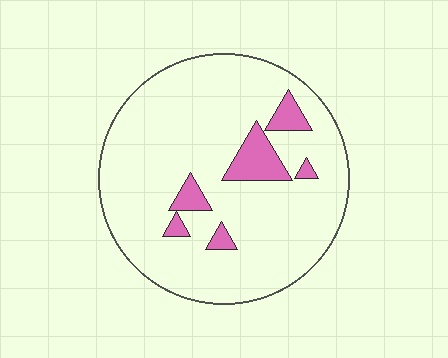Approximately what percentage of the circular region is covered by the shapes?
Approximately 10%.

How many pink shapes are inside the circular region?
6.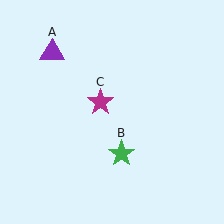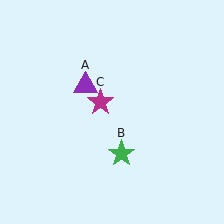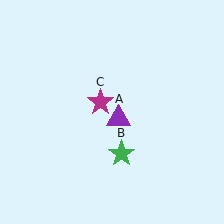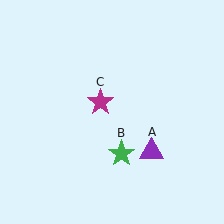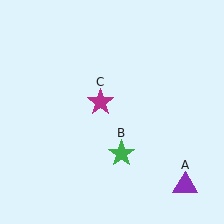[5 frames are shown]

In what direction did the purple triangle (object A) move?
The purple triangle (object A) moved down and to the right.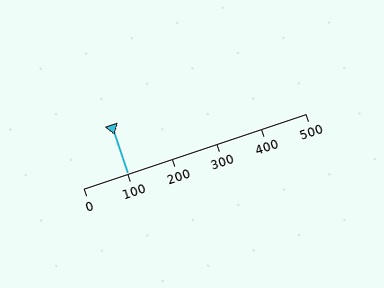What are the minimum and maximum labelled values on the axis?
The axis runs from 0 to 500.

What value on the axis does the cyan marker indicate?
The marker indicates approximately 100.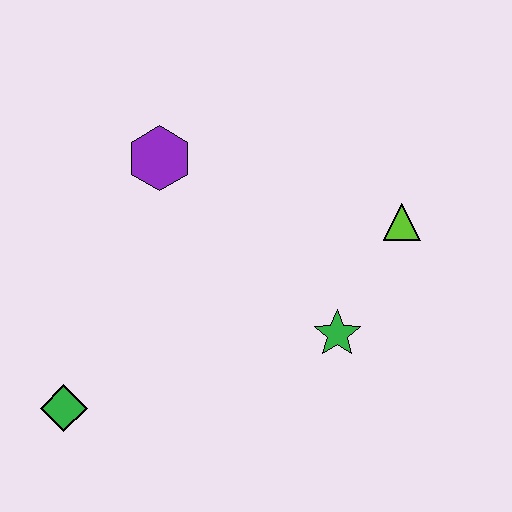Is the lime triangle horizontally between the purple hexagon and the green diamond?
No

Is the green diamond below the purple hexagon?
Yes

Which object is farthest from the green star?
The green diamond is farthest from the green star.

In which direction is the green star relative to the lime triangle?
The green star is below the lime triangle.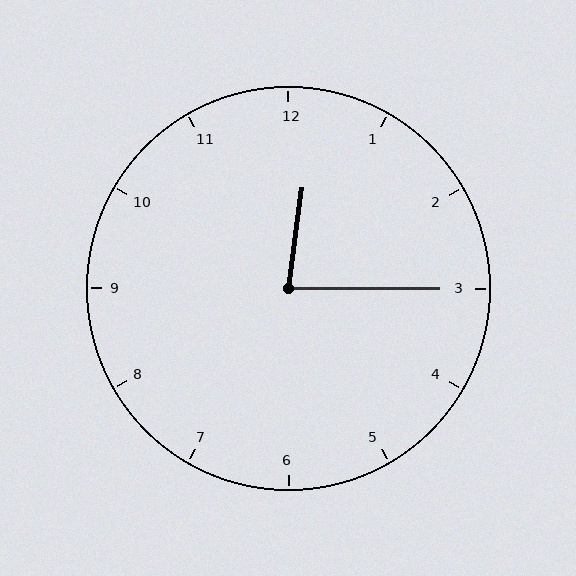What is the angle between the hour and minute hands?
Approximately 82 degrees.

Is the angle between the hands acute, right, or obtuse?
It is acute.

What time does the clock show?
12:15.